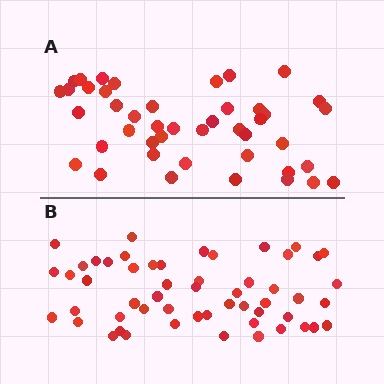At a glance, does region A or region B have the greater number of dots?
Region B (the bottom region) has more dots.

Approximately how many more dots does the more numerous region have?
Region B has roughly 10 or so more dots than region A.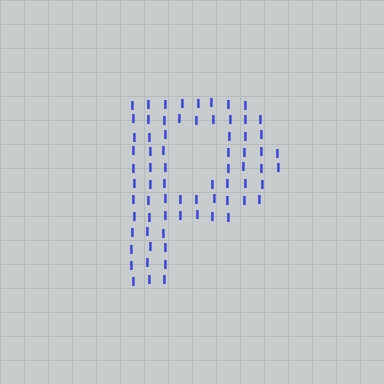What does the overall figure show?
The overall figure shows the letter P.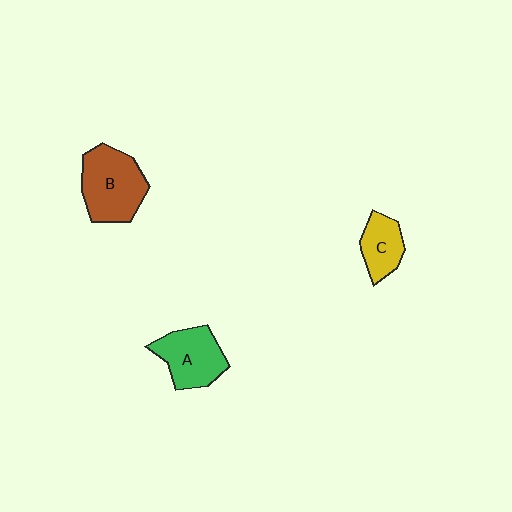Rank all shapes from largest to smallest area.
From largest to smallest: B (brown), A (green), C (yellow).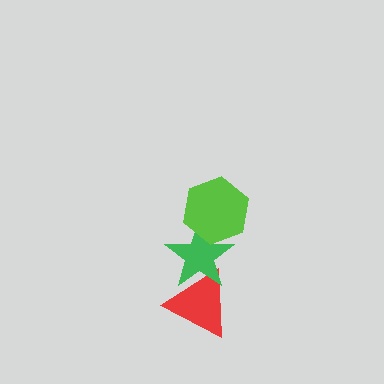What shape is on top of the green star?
The lime hexagon is on top of the green star.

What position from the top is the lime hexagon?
The lime hexagon is 1st from the top.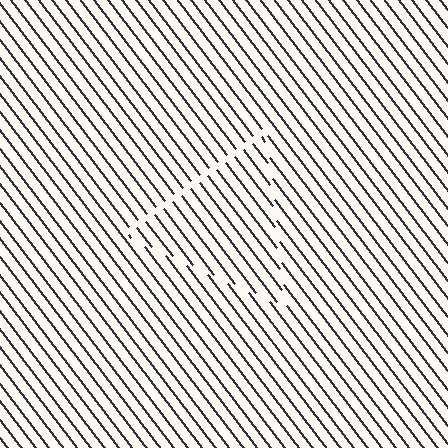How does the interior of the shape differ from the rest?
The interior of the shape contains the same grating, shifted by half a period — the contour is defined by the phase discontinuity where line-ends from the inner and outer gratings abut.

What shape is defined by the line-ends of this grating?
An illusory triangle. The interior of the shape contains the same grating, shifted by half a period — the contour is defined by the phase discontinuity where line-ends from the inner and outer gratings abut.